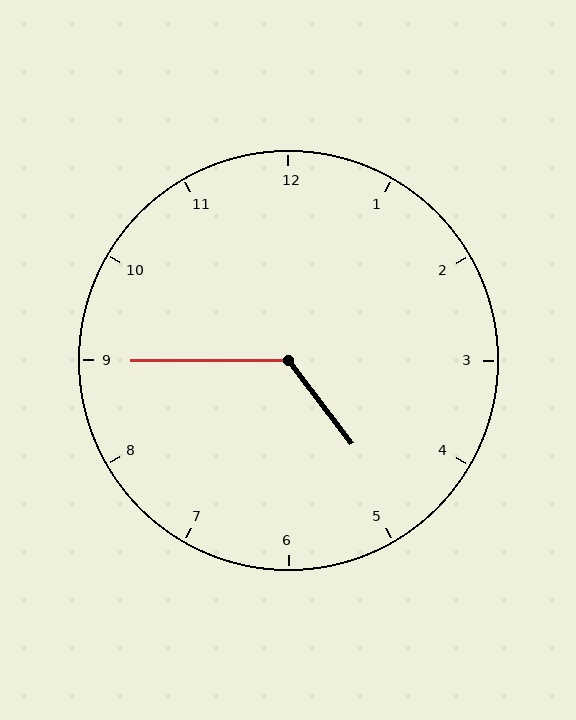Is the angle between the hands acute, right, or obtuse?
It is obtuse.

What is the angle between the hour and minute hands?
Approximately 128 degrees.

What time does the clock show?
4:45.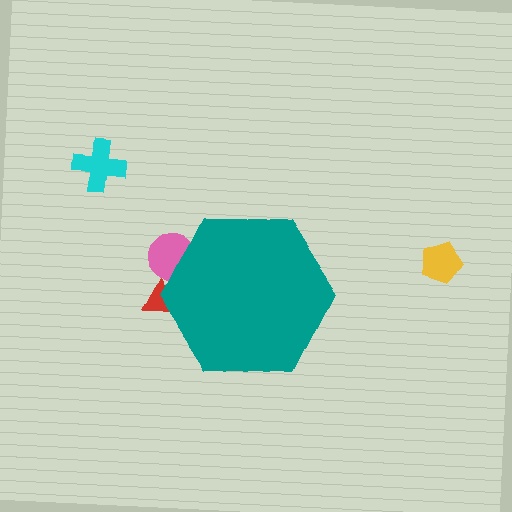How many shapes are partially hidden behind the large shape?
2 shapes are partially hidden.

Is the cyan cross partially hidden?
No, the cyan cross is fully visible.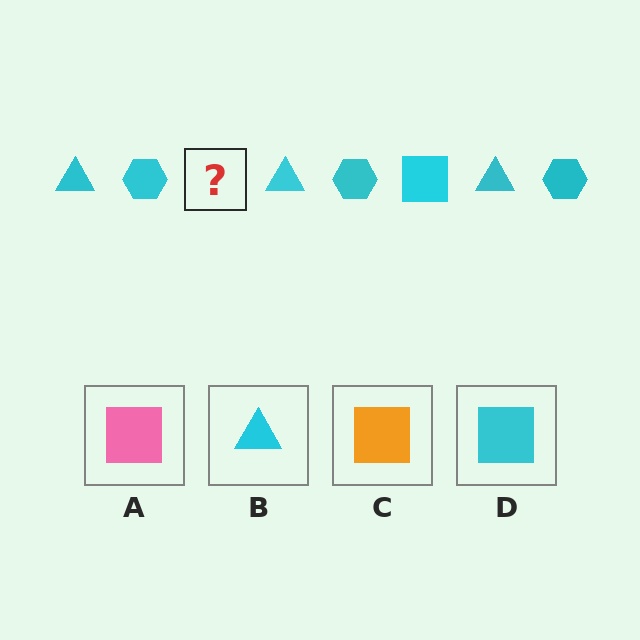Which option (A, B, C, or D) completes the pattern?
D.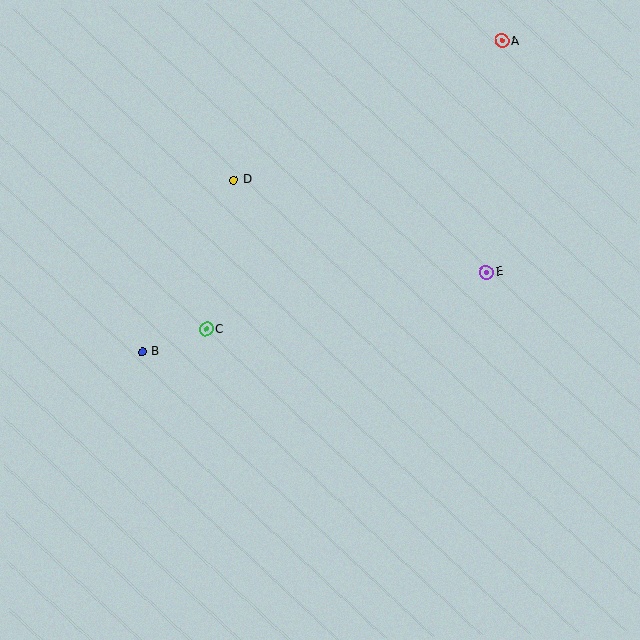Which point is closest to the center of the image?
Point C at (206, 329) is closest to the center.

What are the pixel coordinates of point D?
Point D is at (233, 180).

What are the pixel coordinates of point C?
Point C is at (206, 329).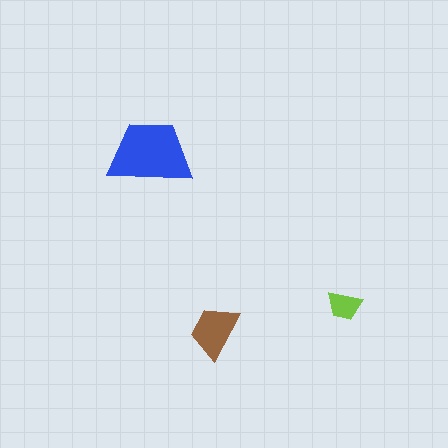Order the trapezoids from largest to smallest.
the blue one, the brown one, the lime one.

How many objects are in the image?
There are 3 objects in the image.